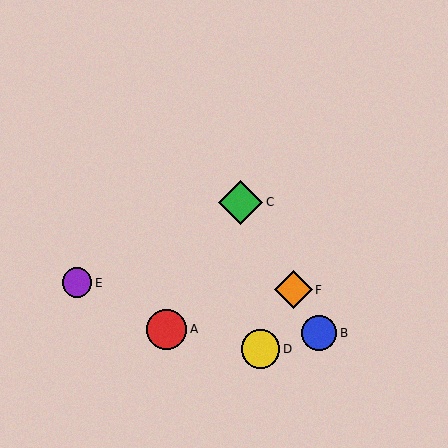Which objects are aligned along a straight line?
Objects B, C, F are aligned along a straight line.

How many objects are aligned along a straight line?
3 objects (B, C, F) are aligned along a straight line.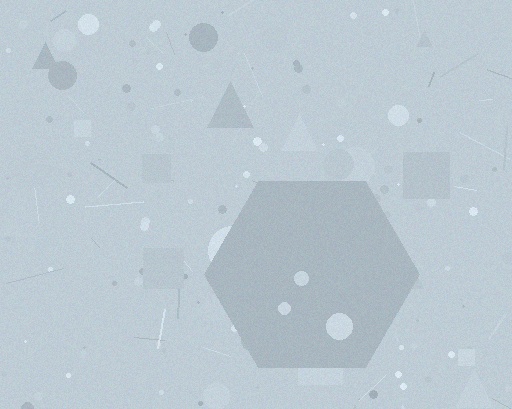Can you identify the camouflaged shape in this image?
The camouflaged shape is a hexagon.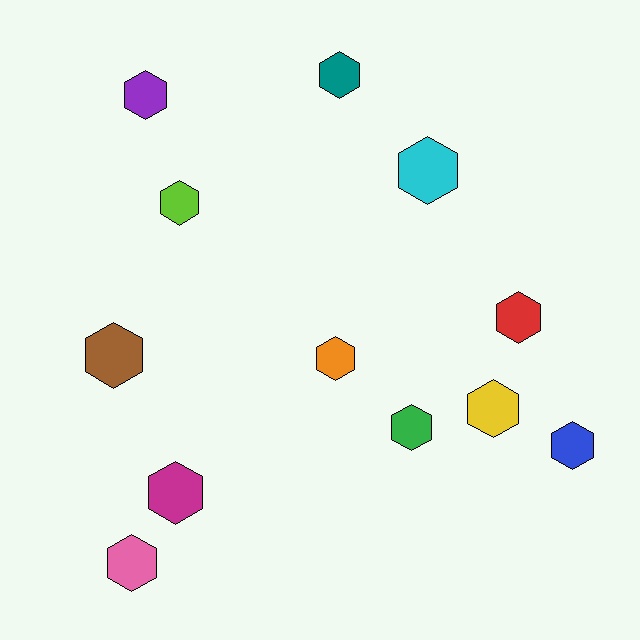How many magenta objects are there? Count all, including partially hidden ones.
There is 1 magenta object.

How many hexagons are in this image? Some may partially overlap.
There are 12 hexagons.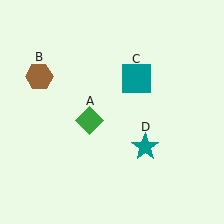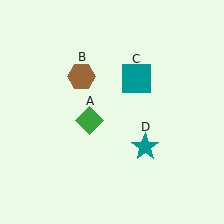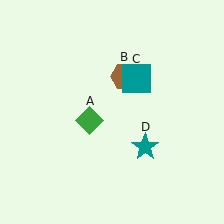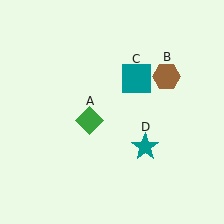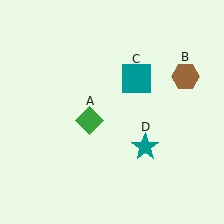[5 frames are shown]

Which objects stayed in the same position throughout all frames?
Green diamond (object A) and teal square (object C) and teal star (object D) remained stationary.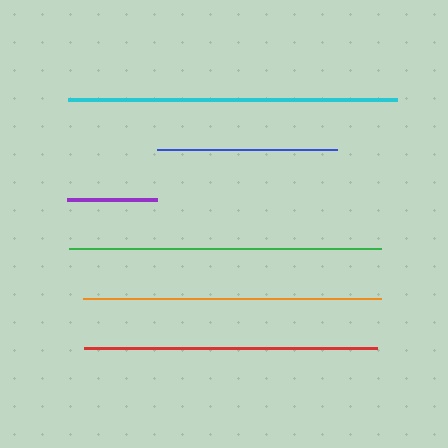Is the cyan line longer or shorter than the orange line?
The cyan line is longer than the orange line.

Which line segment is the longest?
The cyan line is the longest at approximately 328 pixels.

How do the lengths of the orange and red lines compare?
The orange and red lines are approximately the same length.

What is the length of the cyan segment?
The cyan segment is approximately 328 pixels long.